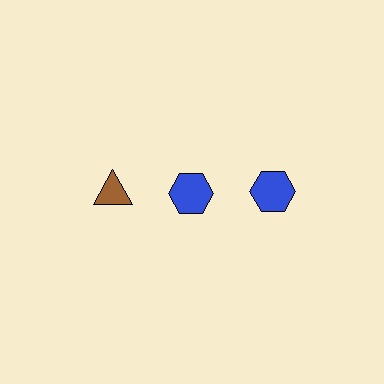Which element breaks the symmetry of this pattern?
The brown triangle in the top row, leftmost column breaks the symmetry. All other shapes are blue hexagons.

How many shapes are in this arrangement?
There are 3 shapes arranged in a grid pattern.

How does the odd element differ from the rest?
It differs in both color (brown instead of blue) and shape (triangle instead of hexagon).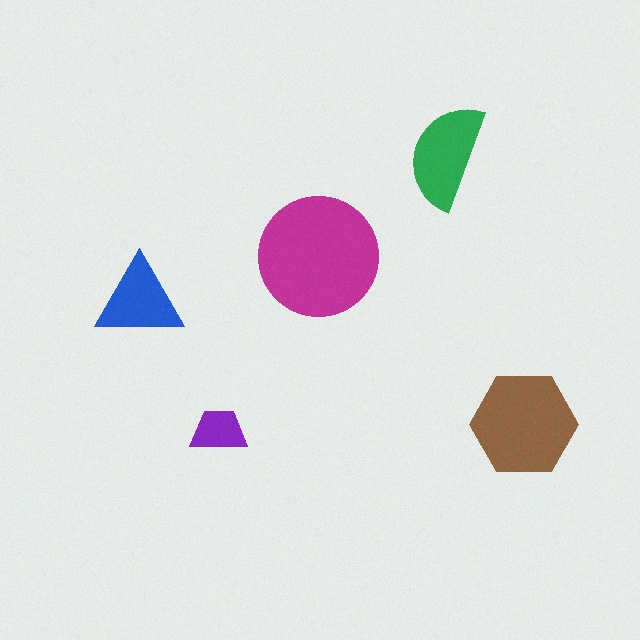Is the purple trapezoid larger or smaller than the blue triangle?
Smaller.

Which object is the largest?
The magenta circle.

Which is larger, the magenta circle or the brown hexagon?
The magenta circle.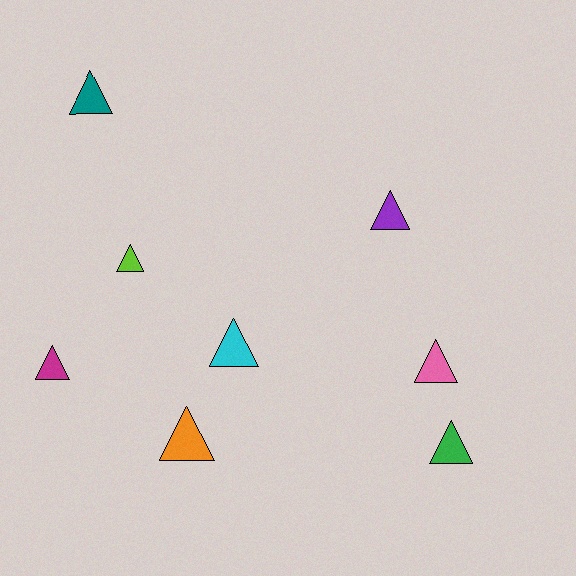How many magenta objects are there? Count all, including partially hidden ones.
There is 1 magenta object.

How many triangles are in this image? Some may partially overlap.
There are 8 triangles.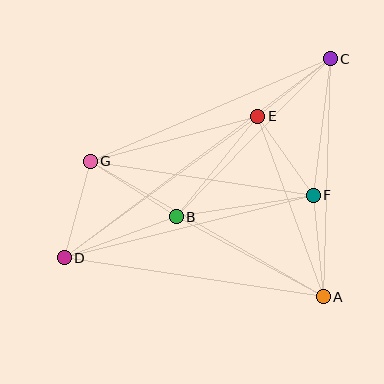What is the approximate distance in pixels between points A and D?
The distance between A and D is approximately 262 pixels.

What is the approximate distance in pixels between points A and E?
The distance between A and E is approximately 192 pixels.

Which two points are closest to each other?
Points C and E are closest to each other.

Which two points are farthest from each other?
Points C and D are farthest from each other.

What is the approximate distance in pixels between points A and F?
The distance between A and F is approximately 102 pixels.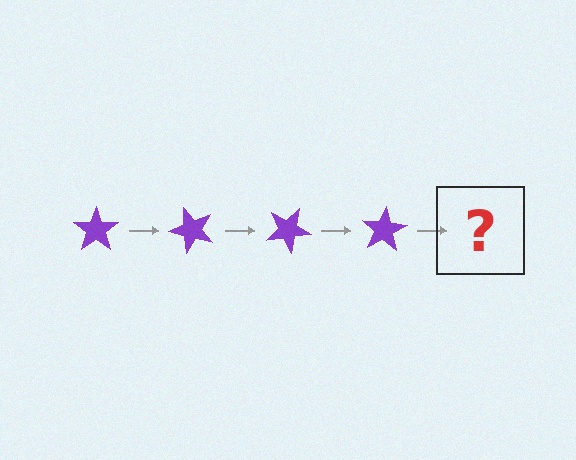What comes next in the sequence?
The next element should be a purple star rotated 200 degrees.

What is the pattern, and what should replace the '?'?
The pattern is that the star rotates 50 degrees each step. The '?' should be a purple star rotated 200 degrees.